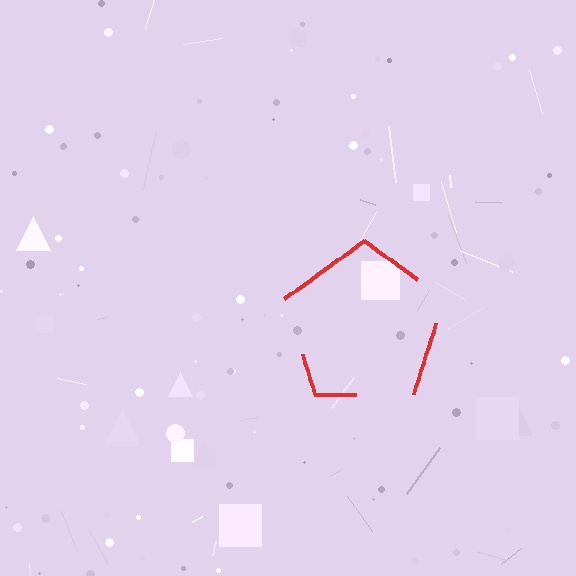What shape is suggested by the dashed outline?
The dashed outline suggests a pentagon.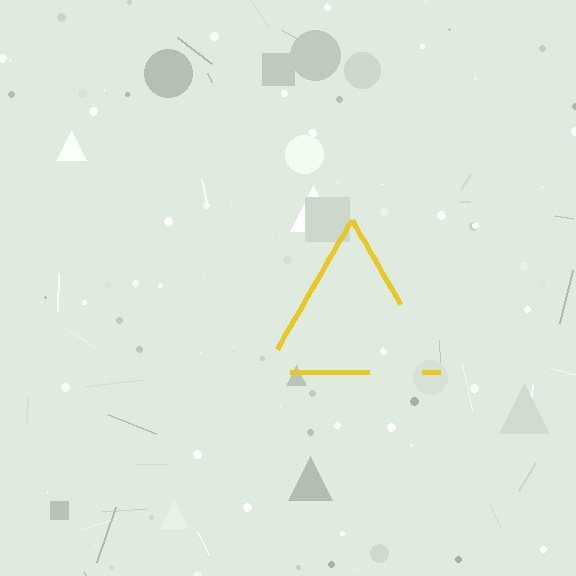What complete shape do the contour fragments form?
The contour fragments form a triangle.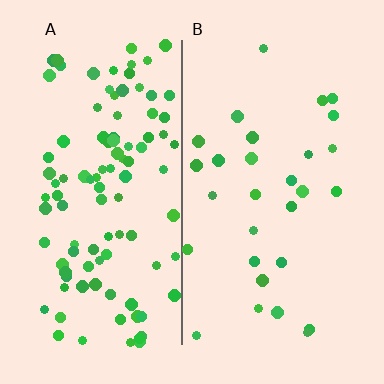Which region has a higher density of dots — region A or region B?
A (the left).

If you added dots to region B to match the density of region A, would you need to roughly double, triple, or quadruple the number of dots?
Approximately triple.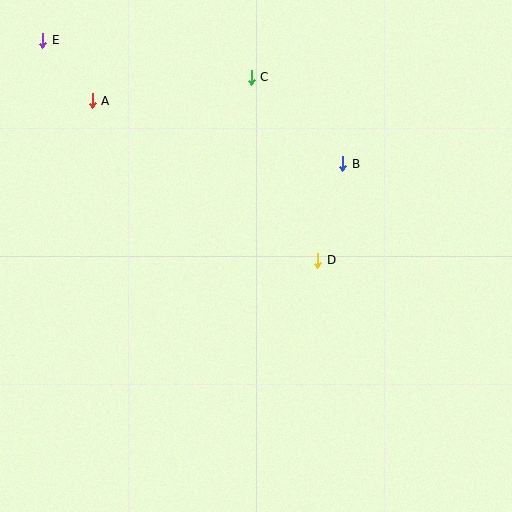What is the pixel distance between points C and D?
The distance between C and D is 195 pixels.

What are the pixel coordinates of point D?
Point D is at (318, 260).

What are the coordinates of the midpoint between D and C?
The midpoint between D and C is at (284, 169).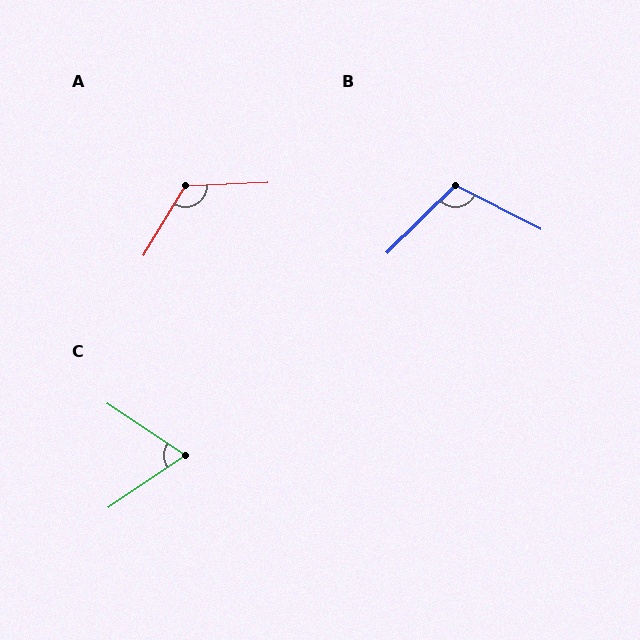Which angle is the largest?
A, at approximately 124 degrees.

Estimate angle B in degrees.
Approximately 108 degrees.